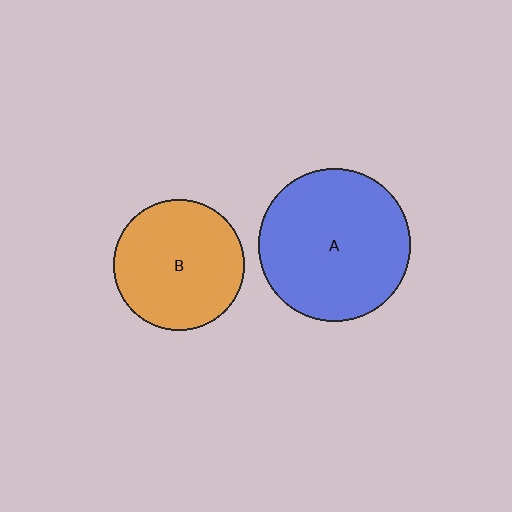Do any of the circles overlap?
No, none of the circles overlap.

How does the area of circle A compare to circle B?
Approximately 1.4 times.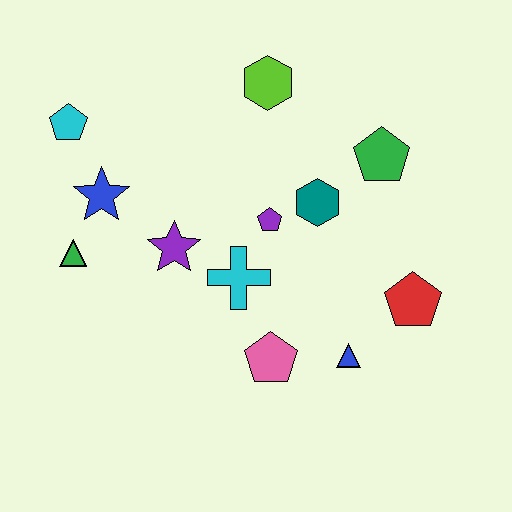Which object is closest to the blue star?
The green triangle is closest to the blue star.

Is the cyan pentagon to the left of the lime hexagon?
Yes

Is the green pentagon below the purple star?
No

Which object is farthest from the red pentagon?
The cyan pentagon is farthest from the red pentagon.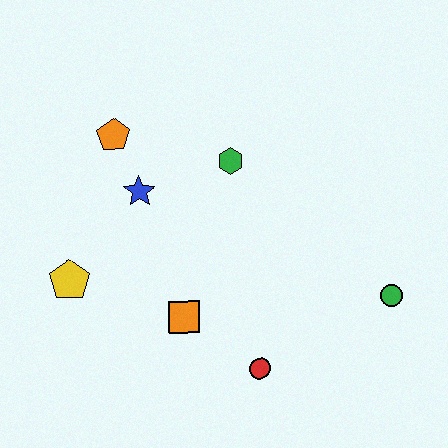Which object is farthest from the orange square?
The green circle is farthest from the orange square.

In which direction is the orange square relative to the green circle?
The orange square is to the left of the green circle.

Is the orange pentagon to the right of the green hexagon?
No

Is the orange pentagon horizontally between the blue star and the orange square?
No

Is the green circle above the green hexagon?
No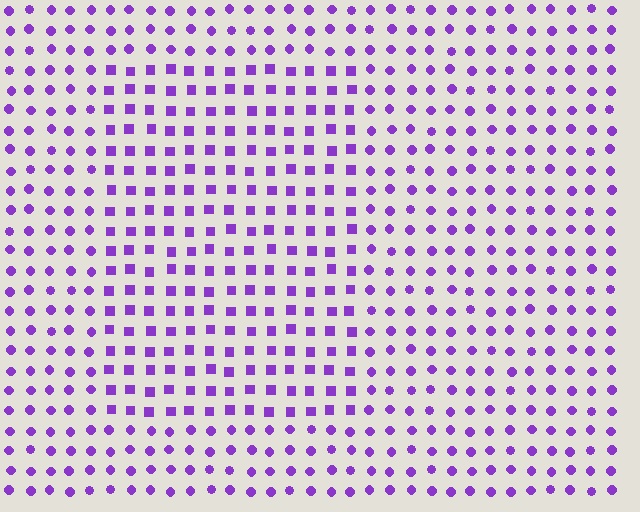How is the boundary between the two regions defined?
The boundary is defined by a change in element shape: squares inside vs. circles outside. All elements share the same color and spacing.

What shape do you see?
I see a rectangle.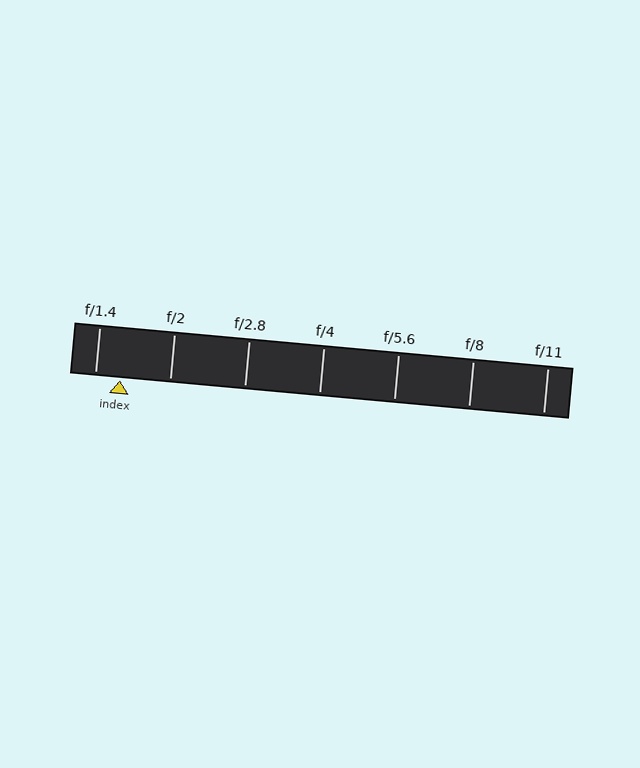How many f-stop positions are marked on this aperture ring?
There are 7 f-stop positions marked.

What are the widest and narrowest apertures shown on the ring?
The widest aperture shown is f/1.4 and the narrowest is f/11.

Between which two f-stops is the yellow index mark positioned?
The index mark is between f/1.4 and f/2.